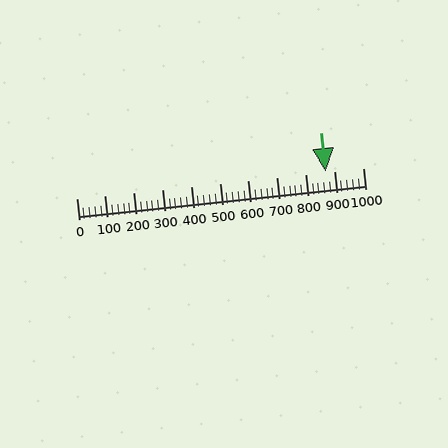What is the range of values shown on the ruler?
The ruler shows values from 0 to 1000.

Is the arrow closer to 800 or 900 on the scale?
The arrow is closer to 900.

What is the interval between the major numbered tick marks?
The major tick marks are spaced 100 units apart.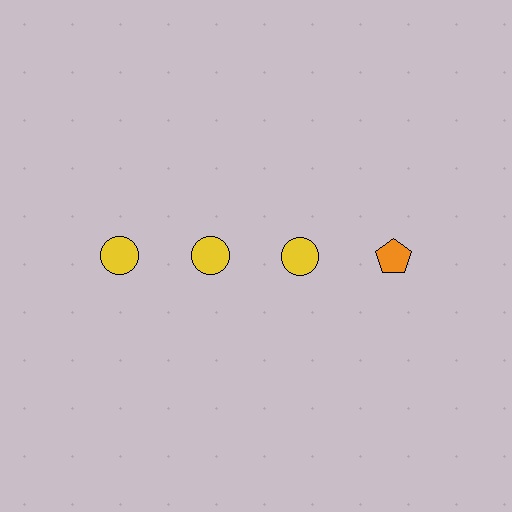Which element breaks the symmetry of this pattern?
The orange pentagon in the top row, second from right column breaks the symmetry. All other shapes are yellow circles.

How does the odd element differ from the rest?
It differs in both color (orange instead of yellow) and shape (pentagon instead of circle).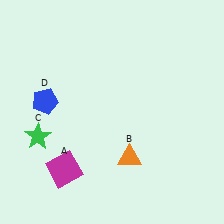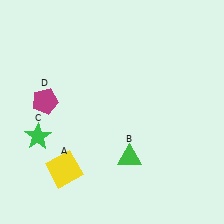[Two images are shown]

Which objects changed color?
A changed from magenta to yellow. B changed from orange to green. D changed from blue to magenta.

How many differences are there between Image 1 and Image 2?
There are 3 differences between the two images.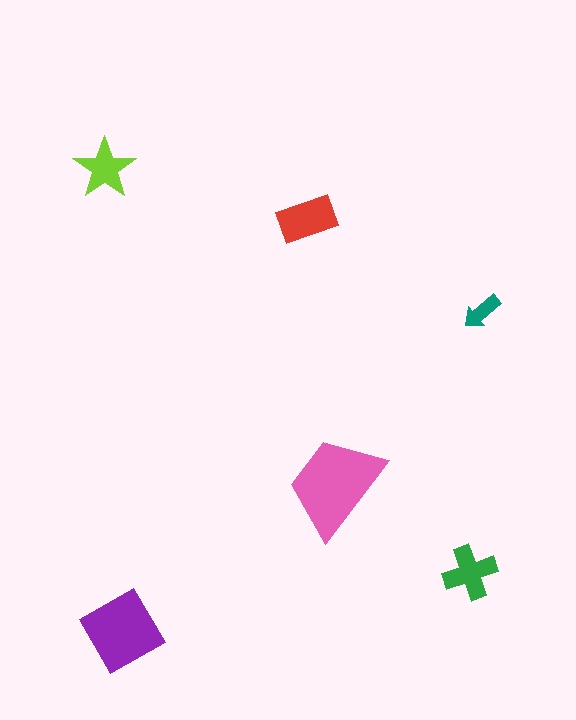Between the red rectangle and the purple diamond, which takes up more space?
The purple diamond.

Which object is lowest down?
The purple diamond is bottommost.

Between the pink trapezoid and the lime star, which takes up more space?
The pink trapezoid.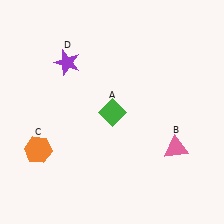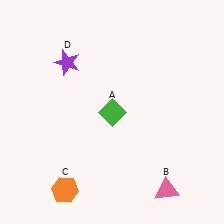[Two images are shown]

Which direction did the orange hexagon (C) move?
The orange hexagon (C) moved down.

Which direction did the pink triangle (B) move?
The pink triangle (B) moved down.